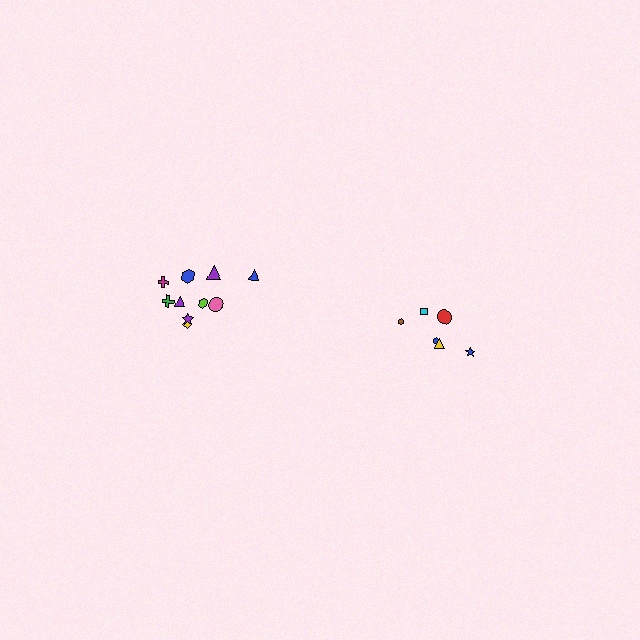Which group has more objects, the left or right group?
The left group.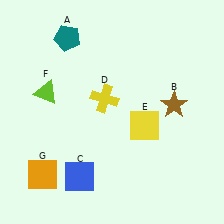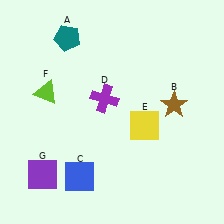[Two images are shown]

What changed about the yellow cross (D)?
In Image 1, D is yellow. In Image 2, it changed to purple.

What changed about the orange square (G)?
In Image 1, G is orange. In Image 2, it changed to purple.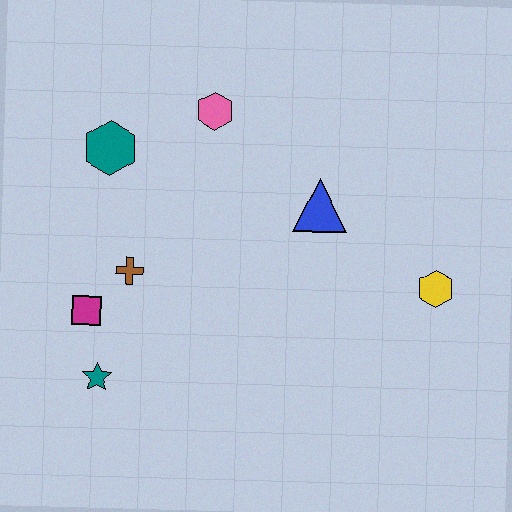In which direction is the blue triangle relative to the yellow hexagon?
The blue triangle is to the left of the yellow hexagon.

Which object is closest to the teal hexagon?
The pink hexagon is closest to the teal hexagon.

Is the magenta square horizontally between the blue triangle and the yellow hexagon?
No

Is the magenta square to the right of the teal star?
No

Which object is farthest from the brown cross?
The yellow hexagon is farthest from the brown cross.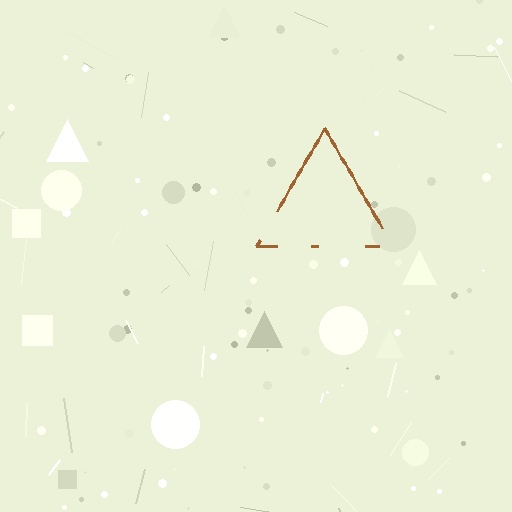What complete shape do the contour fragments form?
The contour fragments form a triangle.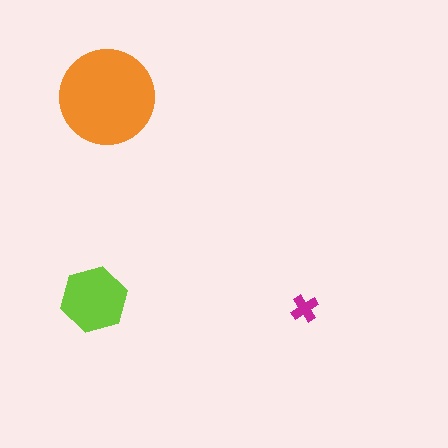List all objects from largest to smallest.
The orange circle, the lime hexagon, the magenta cross.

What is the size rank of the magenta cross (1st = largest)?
3rd.